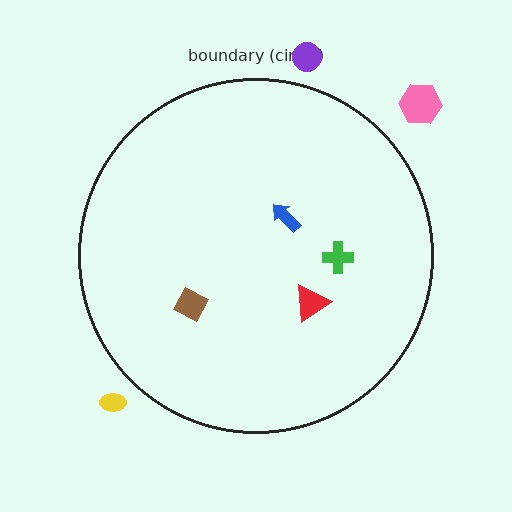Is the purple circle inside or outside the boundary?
Outside.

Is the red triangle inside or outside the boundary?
Inside.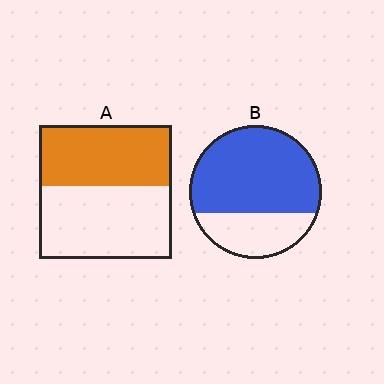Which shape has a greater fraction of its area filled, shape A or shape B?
Shape B.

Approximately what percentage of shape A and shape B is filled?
A is approximately 45% and B is approximately 70%.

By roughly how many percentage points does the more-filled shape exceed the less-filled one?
By roughly 25 percentage points (B over A).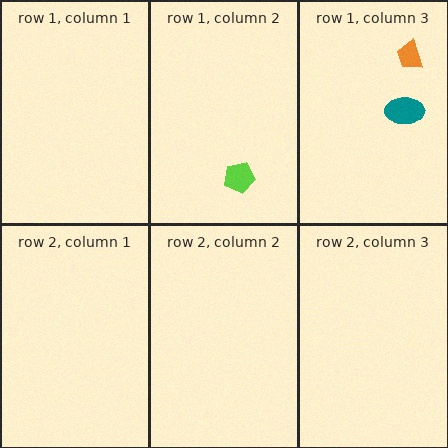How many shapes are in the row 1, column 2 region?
1.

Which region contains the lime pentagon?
The row 1, column 2 region.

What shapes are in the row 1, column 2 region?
The lime pentagon.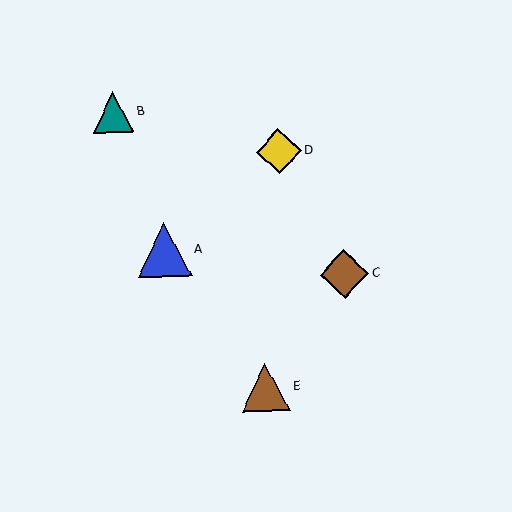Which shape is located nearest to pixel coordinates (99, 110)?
The teal triangle (labeled B) at (113, 112) is nearest to that location.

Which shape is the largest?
The blue triangle (labeled A) is the largest.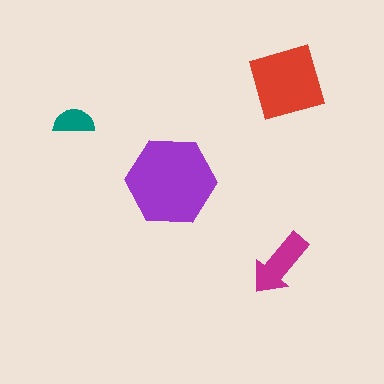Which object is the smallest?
The teal semicircle.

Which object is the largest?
The purple hexagon.